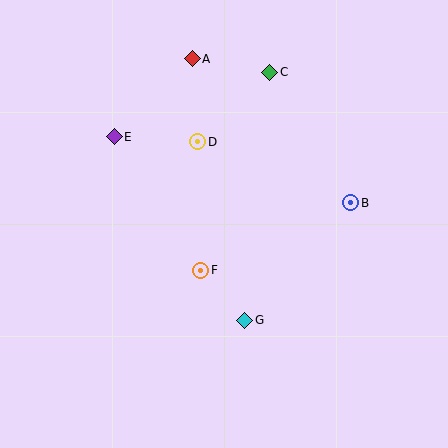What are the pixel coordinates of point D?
Point D is at (198, 142).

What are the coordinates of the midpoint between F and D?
The midpoint between F and D is at (199, 206).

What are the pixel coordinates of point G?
Point G is at (245, 320).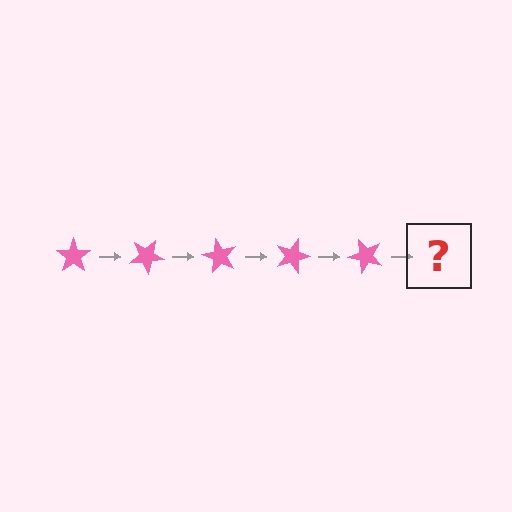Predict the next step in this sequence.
The next step is a pink star rotated 150 degrees.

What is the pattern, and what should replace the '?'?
The pattern is that the star rotates 30 degrees each step. The '?' should be a pink star rotated 150 degrees.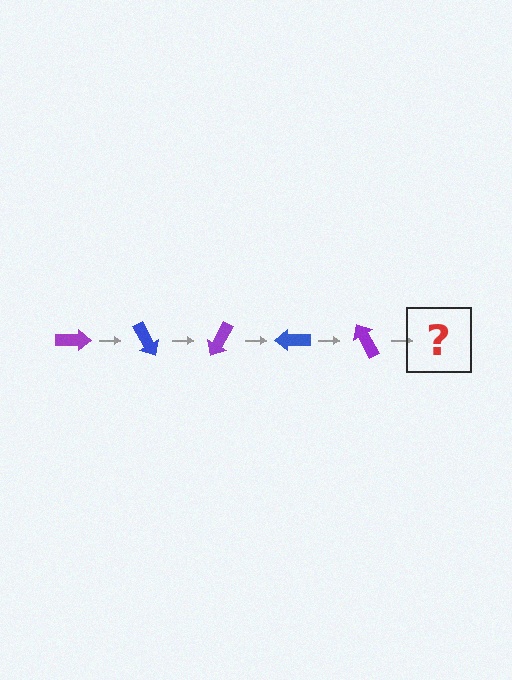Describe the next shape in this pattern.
It should be a blue arrow, rotated 300 degrees from the start.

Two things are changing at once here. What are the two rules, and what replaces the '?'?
The two rules are that it rotates 60 degrees each step and the color cycles through purple and blue. The '?' should be a blue arrow, rotated 300 degrees from the start.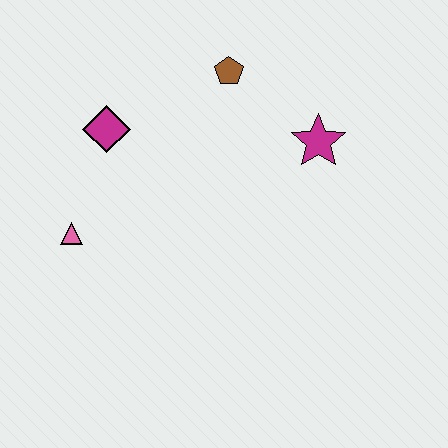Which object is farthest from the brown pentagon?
The pink triangle is farthest from the brown pentagon.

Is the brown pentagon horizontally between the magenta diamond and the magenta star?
Yes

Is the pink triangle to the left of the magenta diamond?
Yes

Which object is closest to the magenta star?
The brown pentagon is closest to the magenta star.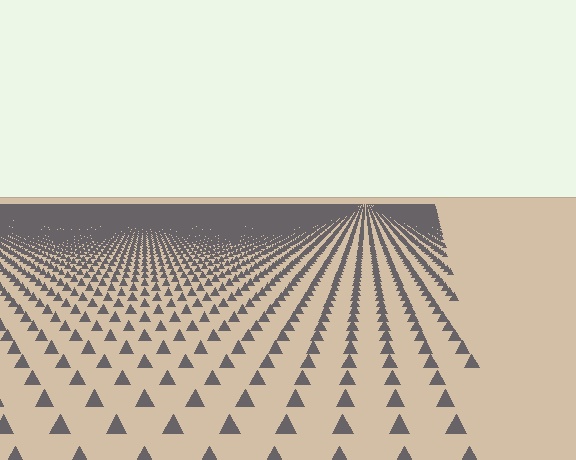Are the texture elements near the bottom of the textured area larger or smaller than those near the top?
Larger. Near the bottom, elements are closer to the viewer and appear at a bigger on-screen size.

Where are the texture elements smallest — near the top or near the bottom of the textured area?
Near the top.